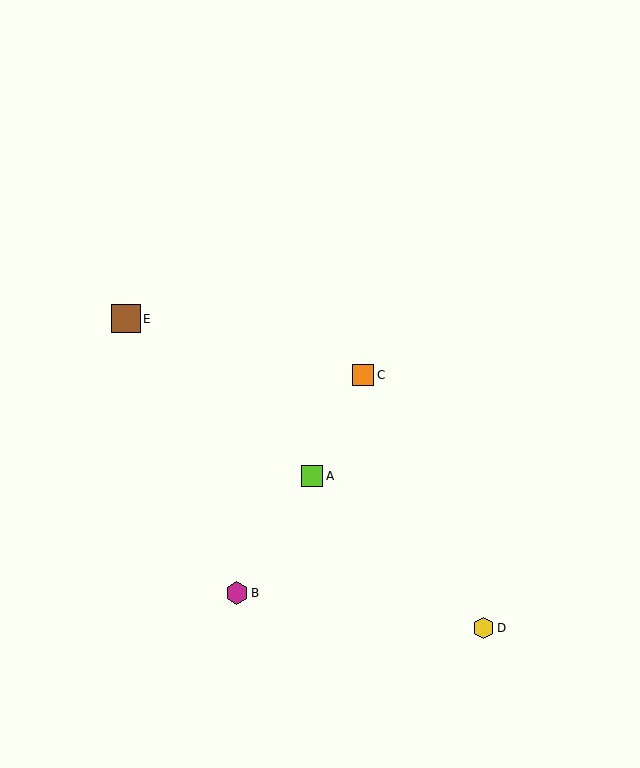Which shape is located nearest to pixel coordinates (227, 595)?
The magenta hexagon (labeled B) at (237, 593) is nearest to that location.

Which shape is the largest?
The brown square (labeled E) is the largest.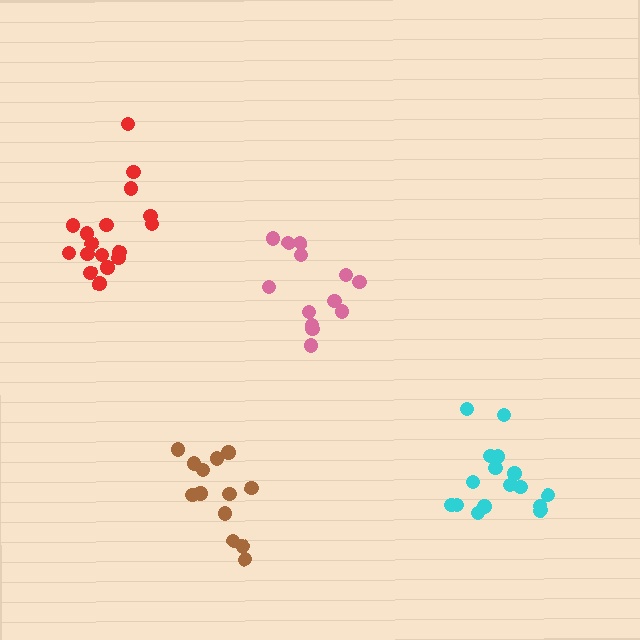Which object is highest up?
The red cluster is topmost.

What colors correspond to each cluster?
The clusters are colored: pink, brown, red, cyan.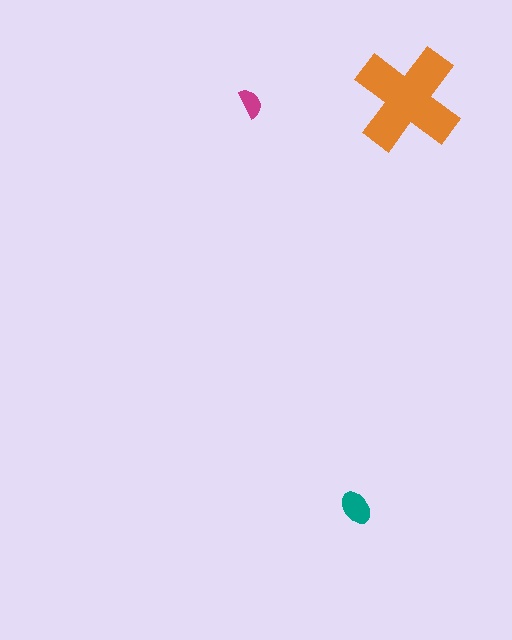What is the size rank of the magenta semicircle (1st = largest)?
3rd.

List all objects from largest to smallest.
The orange cross, the teal ellipse, the magenta semicircle.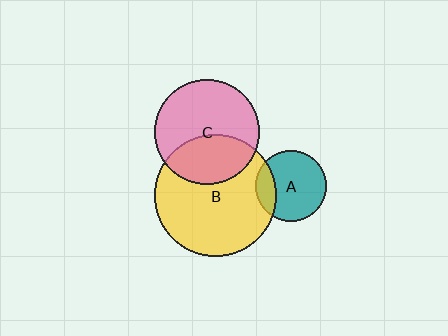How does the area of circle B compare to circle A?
Approximately 3.0 times.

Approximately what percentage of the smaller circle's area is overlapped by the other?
Approximately 20%.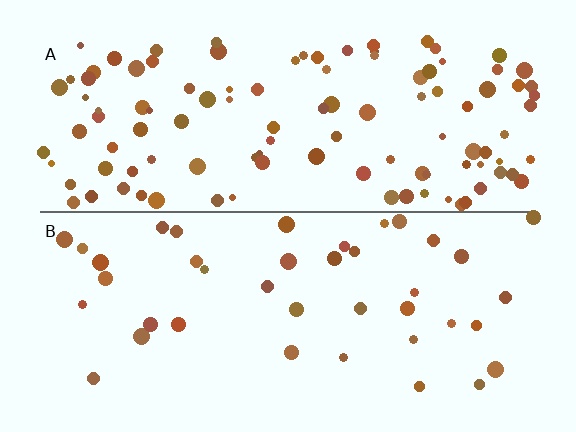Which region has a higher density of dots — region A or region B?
A (the top).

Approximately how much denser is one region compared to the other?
Approximately 2.7× — region A over region B.